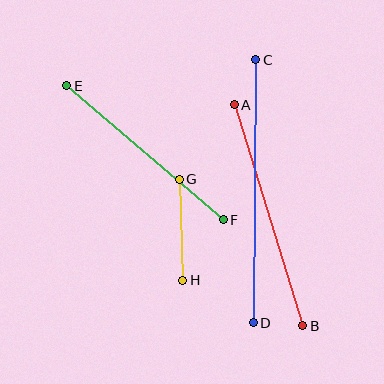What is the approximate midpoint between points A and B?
The midpoint is at approximately (268, 215) pixels.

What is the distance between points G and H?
The distance is approximately 101 pixels.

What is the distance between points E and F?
The distance is approximately 206 pixels.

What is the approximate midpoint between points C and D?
The midpoint is at approximately (255, 191) pixels.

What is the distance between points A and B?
The distance is approximately 231 pixels.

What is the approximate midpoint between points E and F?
The midpoint is at approximately (145, 153) pixels.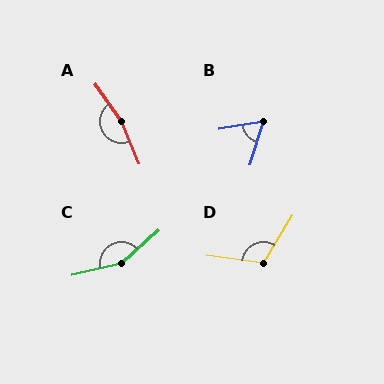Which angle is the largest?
A, at approximately 168 degrees.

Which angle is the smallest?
B, at approximately 64 degrees.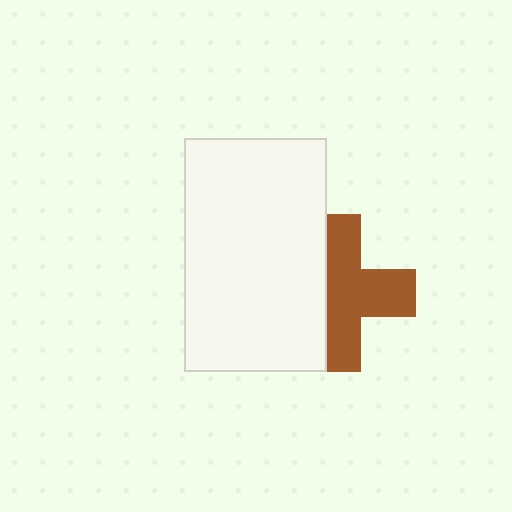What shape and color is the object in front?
The object in front is a white rectangle.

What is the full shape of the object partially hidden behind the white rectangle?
The partially hidden object is a brown cross.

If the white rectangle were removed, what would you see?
You would see the complete brown cross.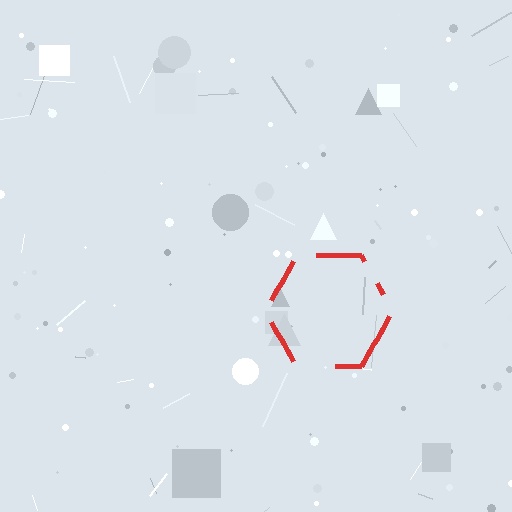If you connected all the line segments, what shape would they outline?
They would outline a hexagon.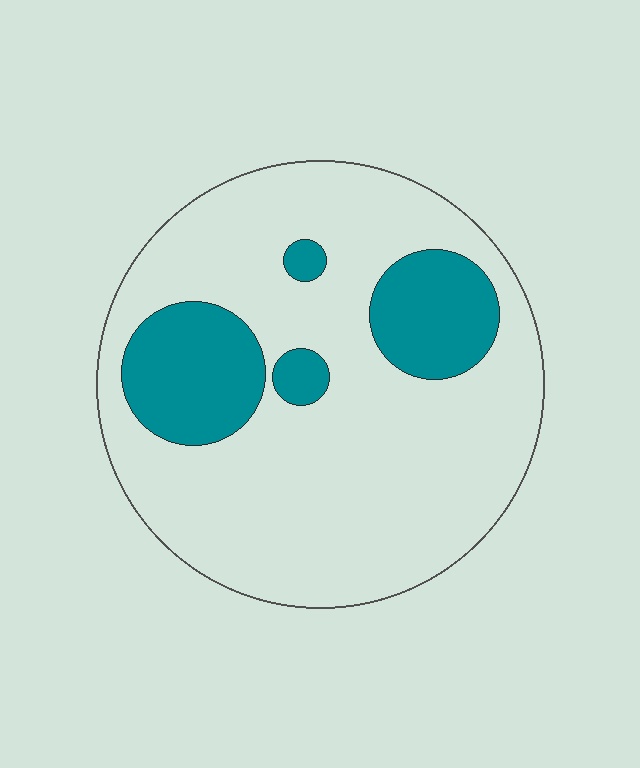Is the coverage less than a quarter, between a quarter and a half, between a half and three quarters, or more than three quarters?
Less than a quarter.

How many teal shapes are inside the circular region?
4.